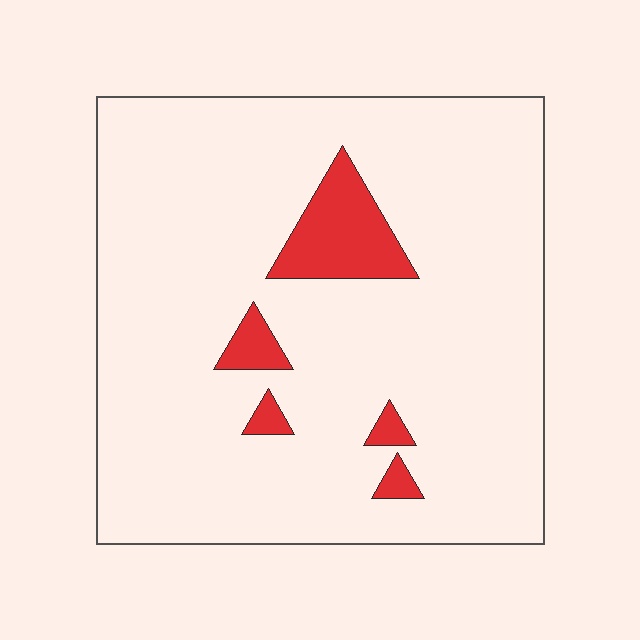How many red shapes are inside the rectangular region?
5.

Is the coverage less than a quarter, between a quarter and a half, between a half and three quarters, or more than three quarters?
Less than a quarter.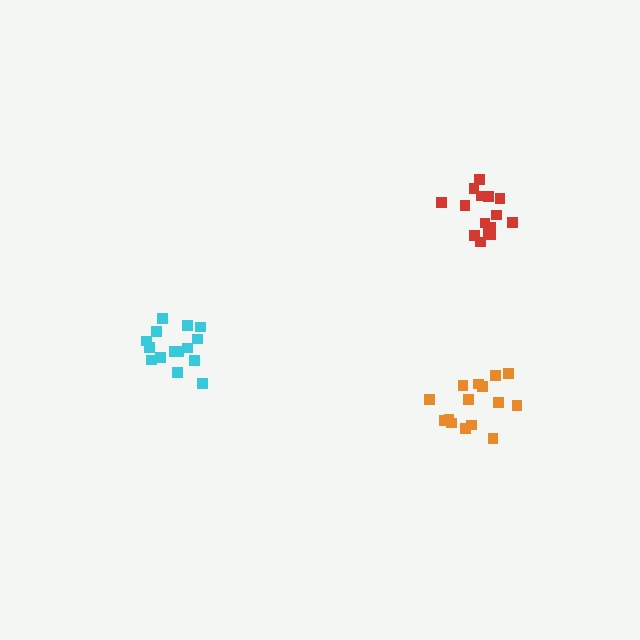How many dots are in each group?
Group 1: 15 dots, Group 2: 15 dots, Group 3: 15 dots (45 total).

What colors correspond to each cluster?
The clusters are colored: cyan, red, orange.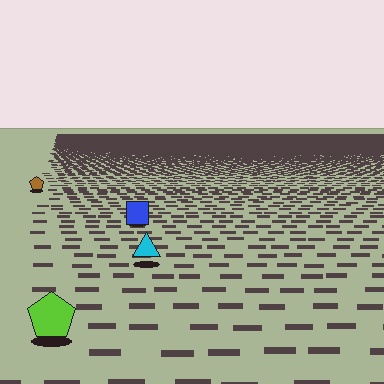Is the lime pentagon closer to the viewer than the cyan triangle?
Yes. The lime pentagon is closer — you can tell from the texture gradient: the ground texture is coarser near it.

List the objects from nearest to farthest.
From nearest to farthest: the lime pentagon, the cyan triangle, the blue square, the brown pentagon.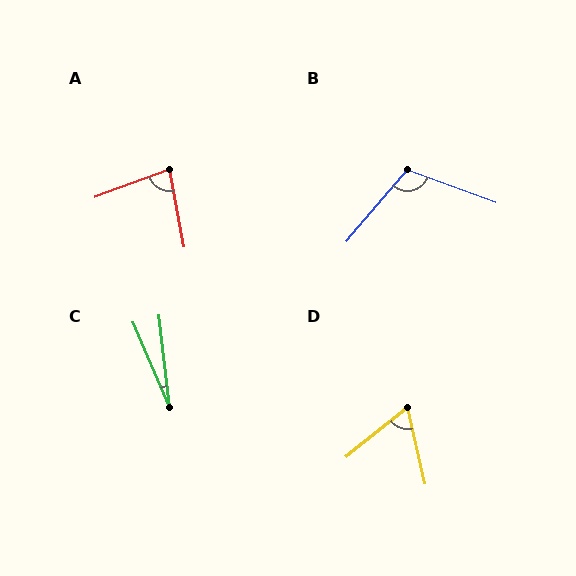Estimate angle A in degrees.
Approximately 81 degrees.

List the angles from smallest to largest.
C (17°), D (64°), A (81°), B (110°).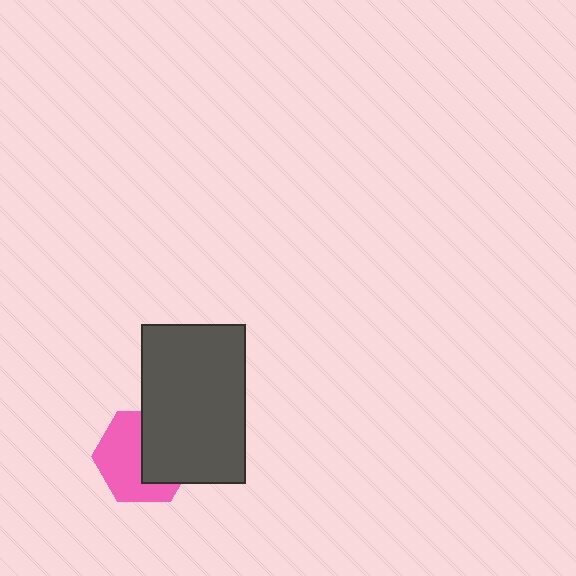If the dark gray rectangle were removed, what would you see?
You would see the complete pink hexagon.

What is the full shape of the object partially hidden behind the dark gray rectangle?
The partially hidden object is a pink hexagon.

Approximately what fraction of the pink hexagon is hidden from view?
Roughly 44% of the pink hexagon is hidden behind the dark gray rectangle.